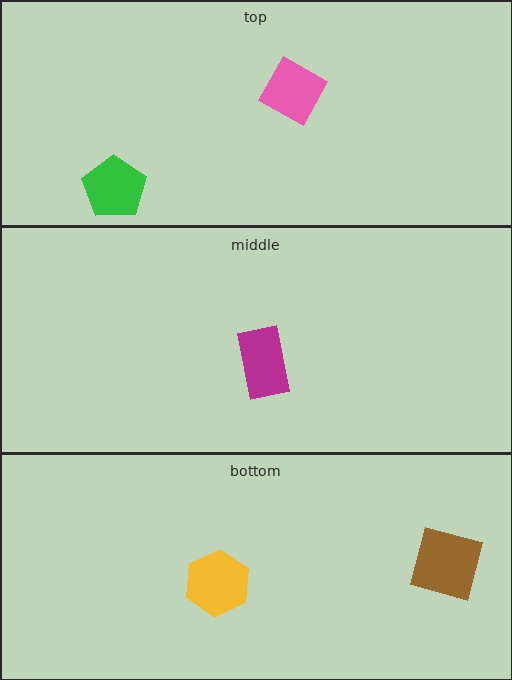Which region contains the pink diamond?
The top region.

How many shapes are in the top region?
2.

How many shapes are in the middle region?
1.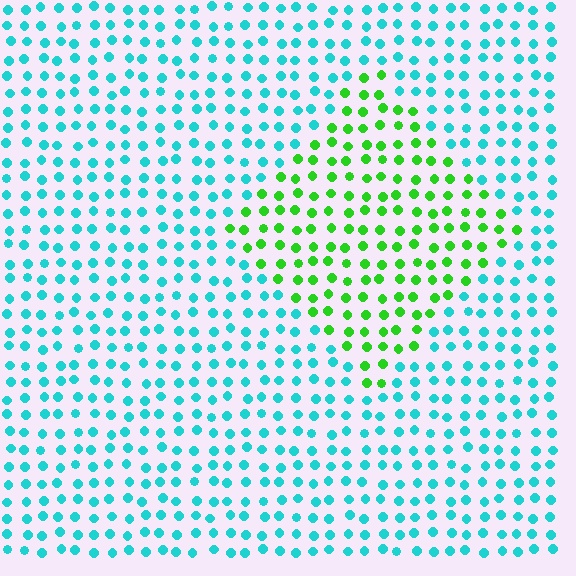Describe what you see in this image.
The image is filled with small cyan elements in a uniform arrangement. A diamond-shaped region is visible where the elements are tinted to a slightly different hue, forming a subtle color boundary.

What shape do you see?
I see a diamond.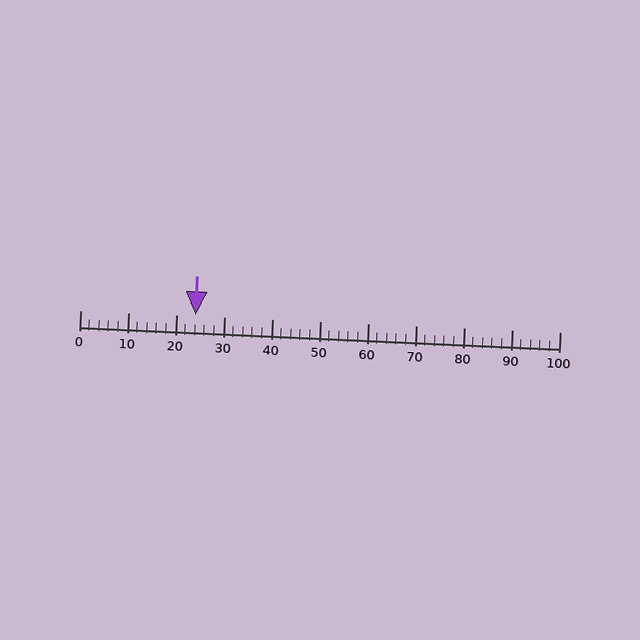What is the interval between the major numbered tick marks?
The major tick marks are spaced 10 units apart.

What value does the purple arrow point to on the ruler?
The purple arrow points to approximately 24.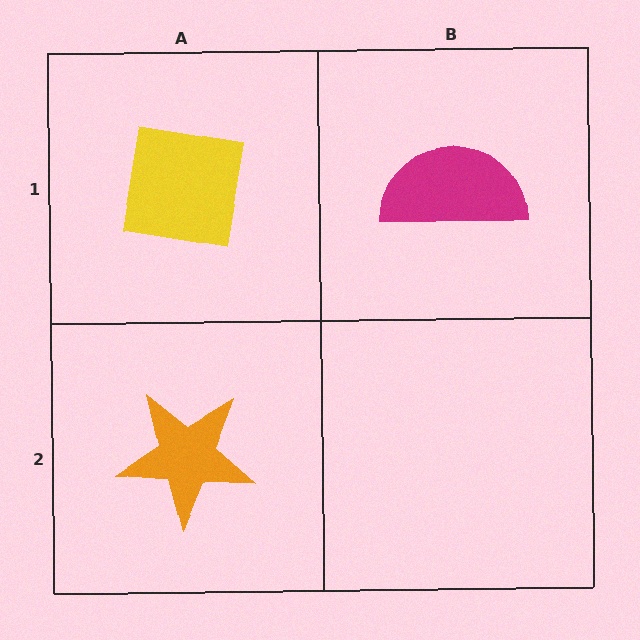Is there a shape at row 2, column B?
No, that cell is empty.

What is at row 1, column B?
A magenta semicircle.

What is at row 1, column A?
A yellow square.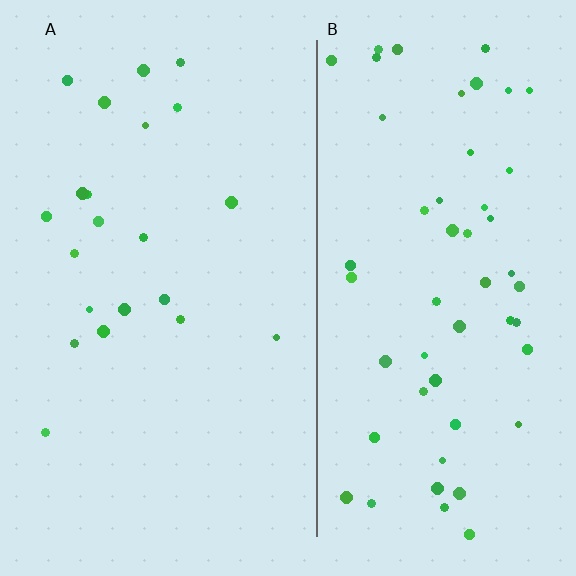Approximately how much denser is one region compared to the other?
Approximately 2.5× — region B over region A.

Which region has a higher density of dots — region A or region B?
B (the right).